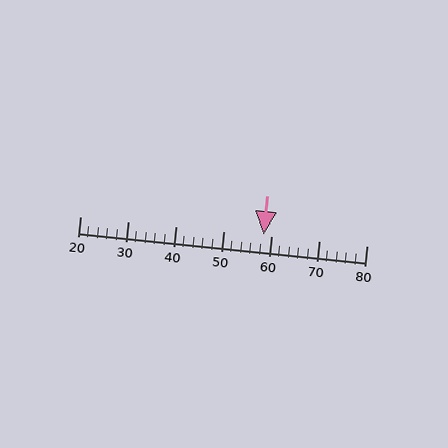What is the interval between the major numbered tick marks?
The major tick marks are spaced 10 units apart.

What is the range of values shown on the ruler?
The ruler shows values from 20 to 80.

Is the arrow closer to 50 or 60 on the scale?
The arrow is closer to 60.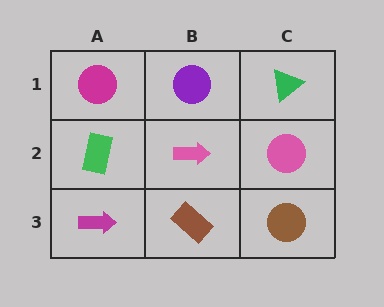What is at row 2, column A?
A green rectangle.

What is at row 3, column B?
A brown rectangle.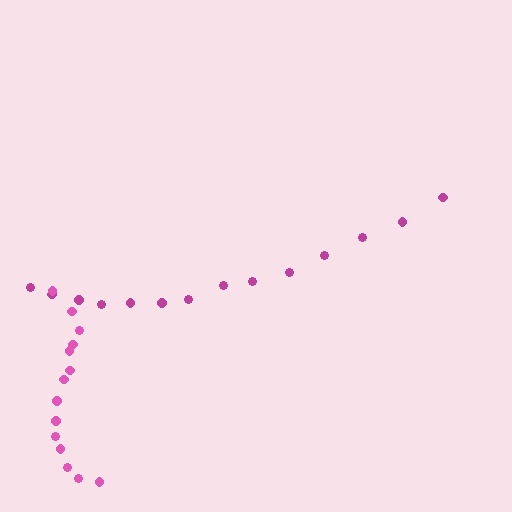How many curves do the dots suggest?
There are 2 distinct paths.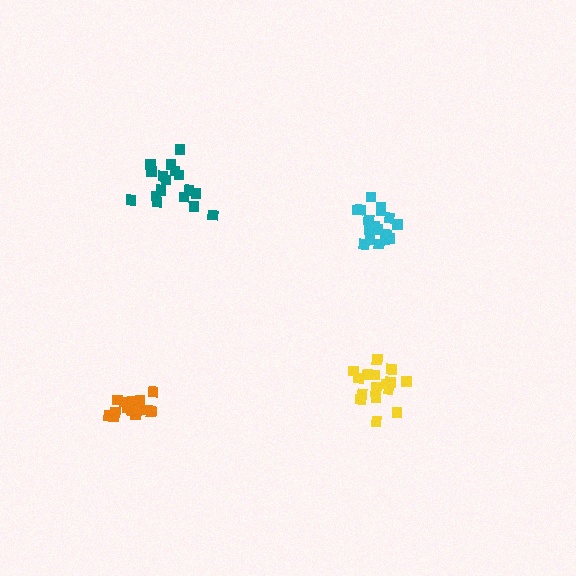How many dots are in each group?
Group 1: 18 dots, Group 2: 18 dots, Group 3: 16 dots, Group 4: 17 dots (69 total).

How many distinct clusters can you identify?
There are 4 distinct clusters.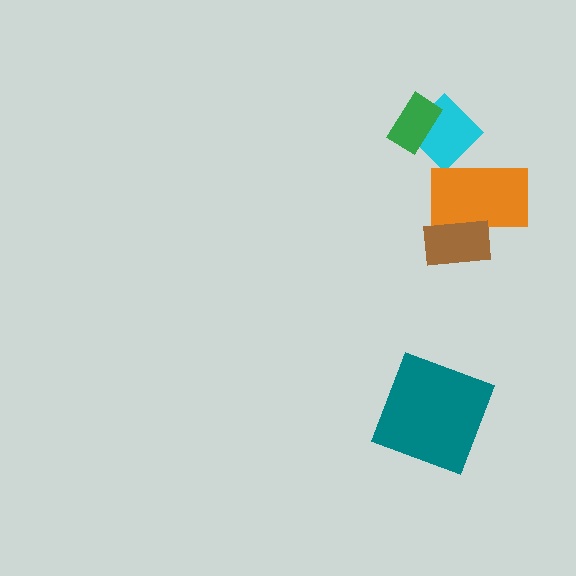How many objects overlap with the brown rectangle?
1 object overlaps with the brown rectangle.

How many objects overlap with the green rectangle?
1 object overlaps with the green rectangle.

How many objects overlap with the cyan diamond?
2 objects overlap with the cyan diamond.